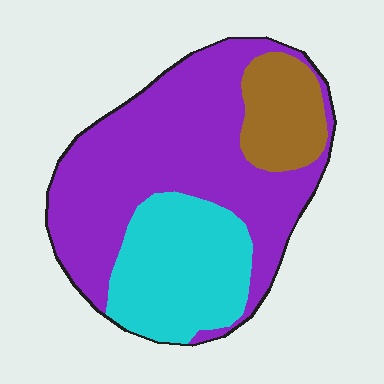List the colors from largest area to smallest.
From largest to smallest: purple, cyan, brown.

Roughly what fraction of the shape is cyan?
Cyan covers about 30% of the shape.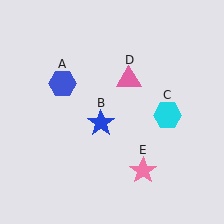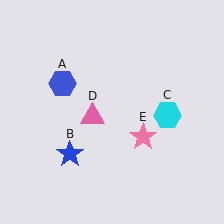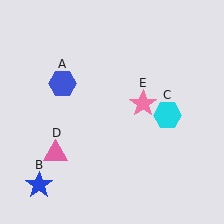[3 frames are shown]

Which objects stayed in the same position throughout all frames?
Blue hexagon (object A) and cyan hexagon (object C) remained stationary.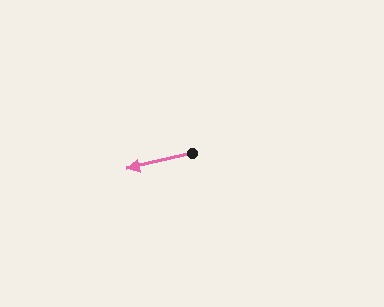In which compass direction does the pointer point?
West.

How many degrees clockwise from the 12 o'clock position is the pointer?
Approximately 257 degrees.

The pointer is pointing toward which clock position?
Roughly 9 o'clock.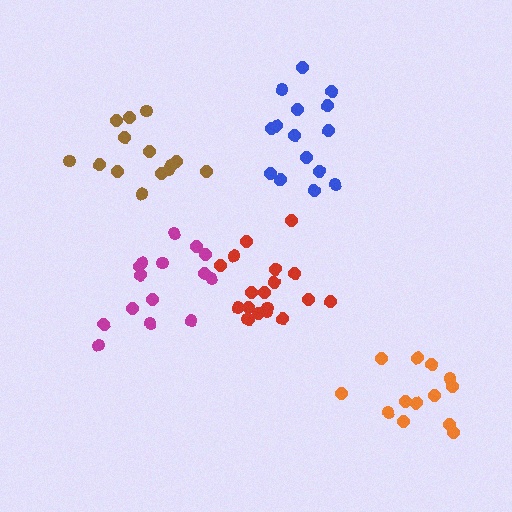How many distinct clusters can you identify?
There are 5 distinct clusters.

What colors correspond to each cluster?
The clusters are colored: brown, red, blue, orange, magenta.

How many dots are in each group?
Group 1: 14 dots, Group 2: 19 dots, Group 3: 15 dots, Group 4: 13 dots, Group 5: 15 dots (76 total).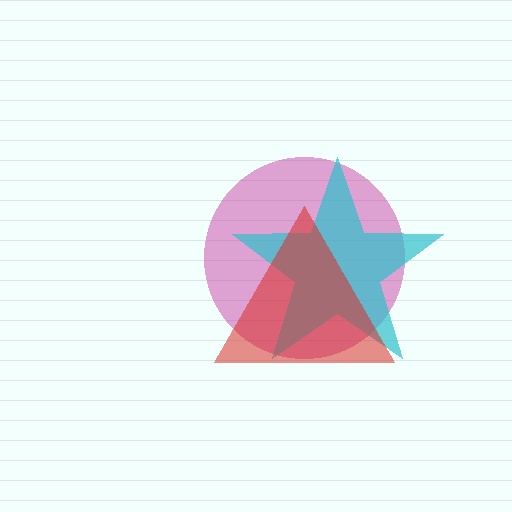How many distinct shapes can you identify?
There are 3 distinct shapes: a magenta circle, a cyan star, a red triangle.